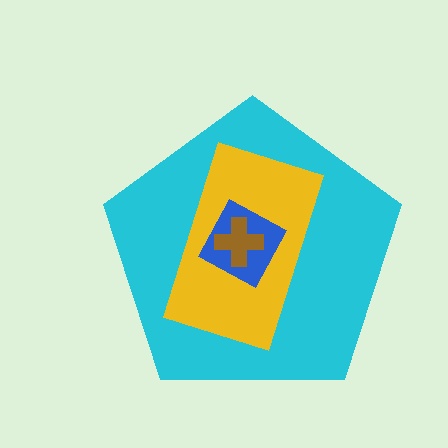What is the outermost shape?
The cyan pentagon.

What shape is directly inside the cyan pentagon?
The yellow rectangle.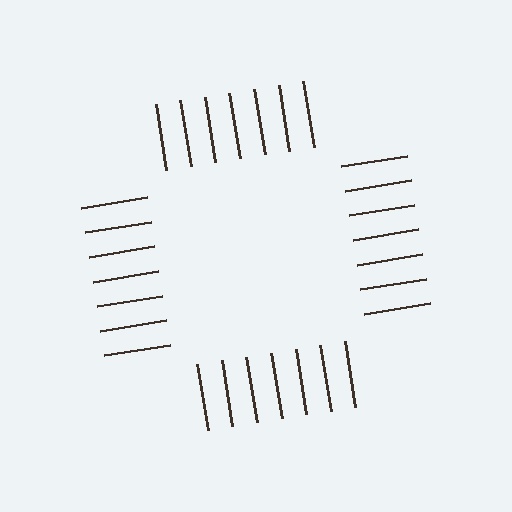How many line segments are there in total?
28 — 7 along each of the 4 edges.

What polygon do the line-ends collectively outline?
An illusory square — the line segments terminate on its edges but no continuous stroke is drawn.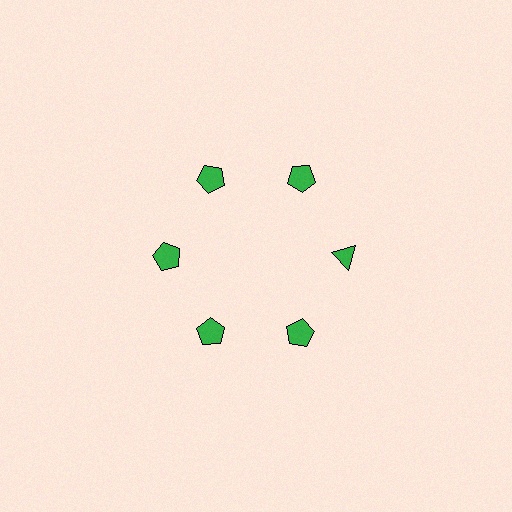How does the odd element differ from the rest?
It has a different shape: triangle instead of pentagon.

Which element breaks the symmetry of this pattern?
The green triangle at roughly the 3 o'clock position breaks the symmetry. All other shapes are green pentagons.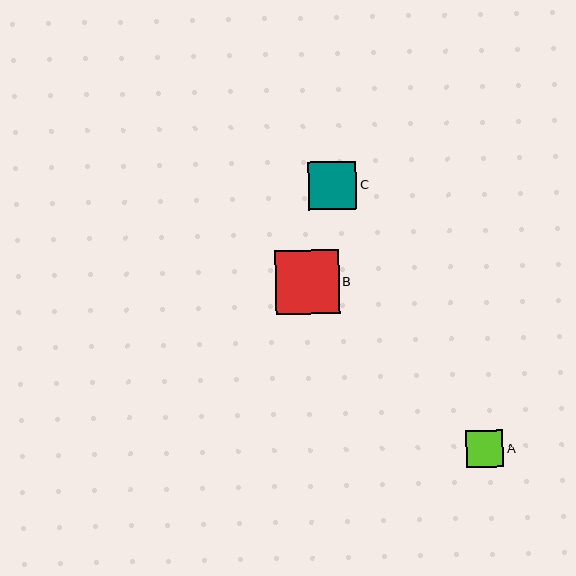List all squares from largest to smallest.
From largest to smallest: B, C, A.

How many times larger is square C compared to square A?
Square C is approximately 1.3 times the size of square A.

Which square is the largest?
Square B is the largest with a size of approximately 64 pixels.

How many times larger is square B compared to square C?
Square B is approximately 1.3 times the size of square C.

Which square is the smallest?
Square A is the smallest with a size of approximately 37 pixels.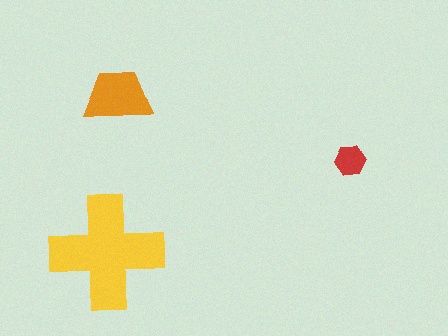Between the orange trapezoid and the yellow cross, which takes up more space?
The yellow cross.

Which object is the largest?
The yellow cross.